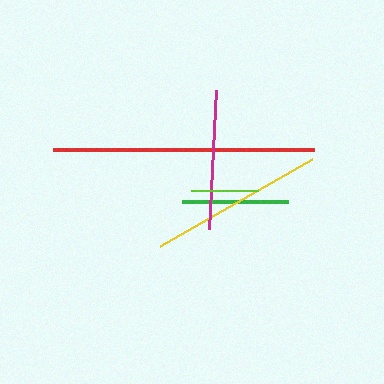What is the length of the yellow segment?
The yellow segment is approximately 175 pixels long.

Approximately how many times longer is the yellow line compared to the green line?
The yellow line is approximately 1.6 times the length of the green line.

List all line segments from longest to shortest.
From longest to shortest: red, yellow, magenta, green, lime.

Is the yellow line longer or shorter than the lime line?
The yellow line is longer than the lime line.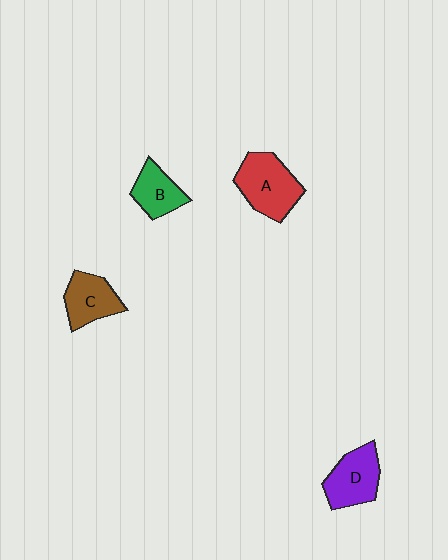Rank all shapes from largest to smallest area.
From largest to smallest: A (red), D (purple), C (brown), B (green).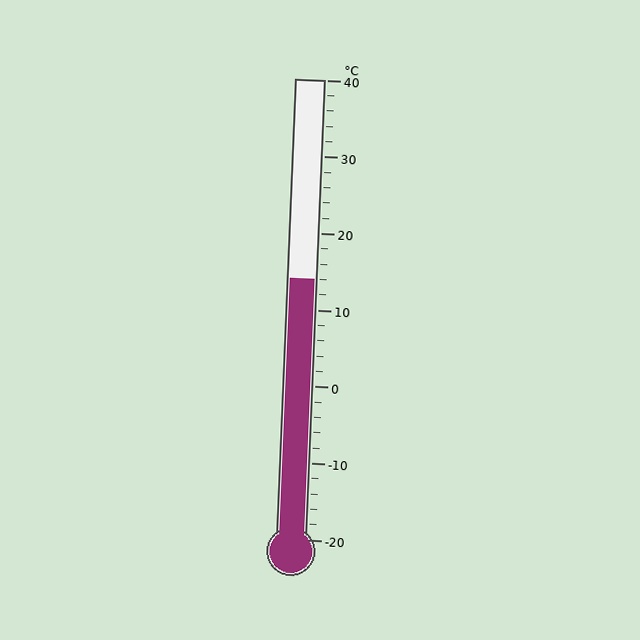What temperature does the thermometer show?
The thermometer shows approximately 14°C.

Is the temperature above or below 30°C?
The temperature is below 30°C.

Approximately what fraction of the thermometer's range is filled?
The thermometer is filled to approximately 55% of its range.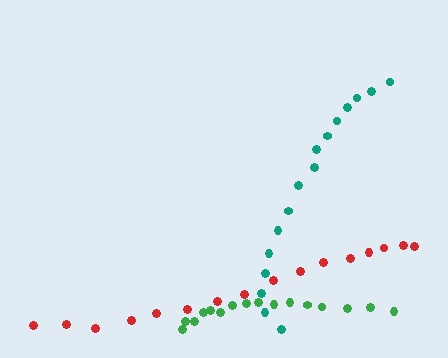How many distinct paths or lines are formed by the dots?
There are 3 distinct paths.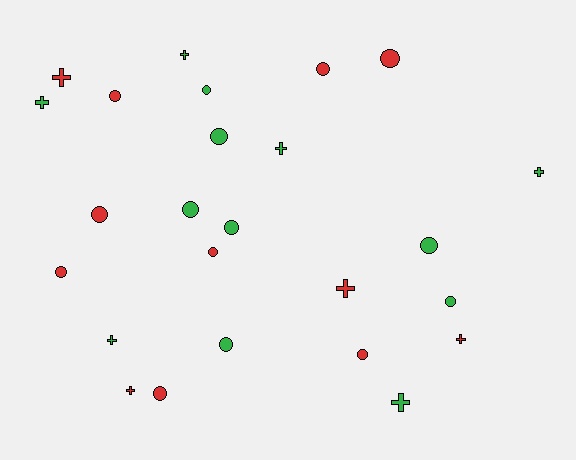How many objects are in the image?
There are 25 objects.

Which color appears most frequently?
Green, with 13 objects.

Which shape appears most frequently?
Circle, with 15 objects.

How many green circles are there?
There are 7 green circles.